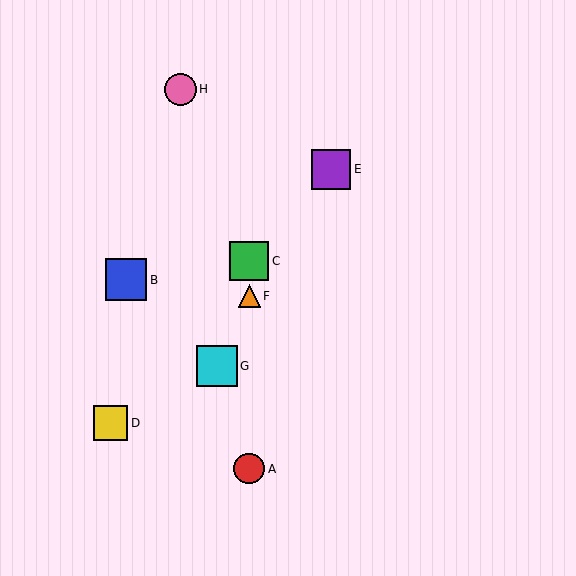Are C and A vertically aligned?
Yes, both are at x≈249.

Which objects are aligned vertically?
Objects A, C, F are aligned vertically.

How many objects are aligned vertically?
3 objects (A, C, F) are aligned vertically.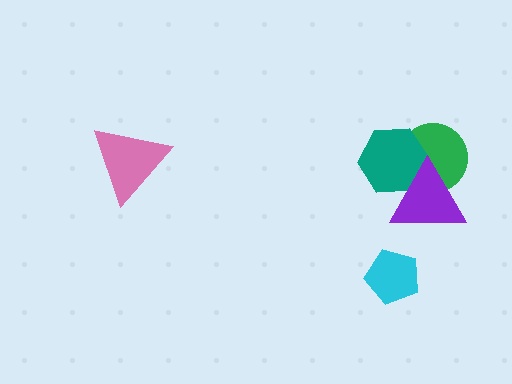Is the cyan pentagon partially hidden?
No, no other shape covers it.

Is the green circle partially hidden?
Yes, it is partially covered by another shape.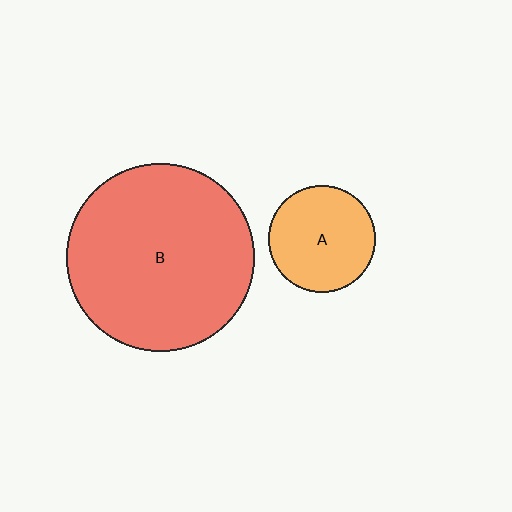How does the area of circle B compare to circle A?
Approximately 3.1 times.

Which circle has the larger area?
Circle B (red).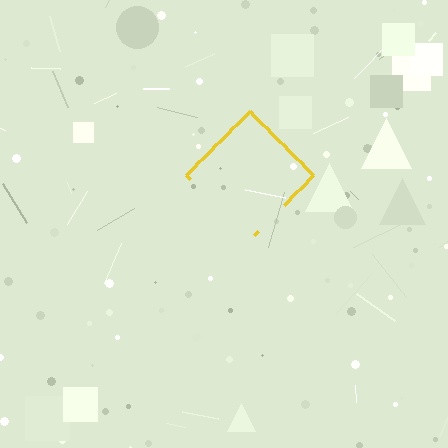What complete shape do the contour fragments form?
The contour fragments form a diamond.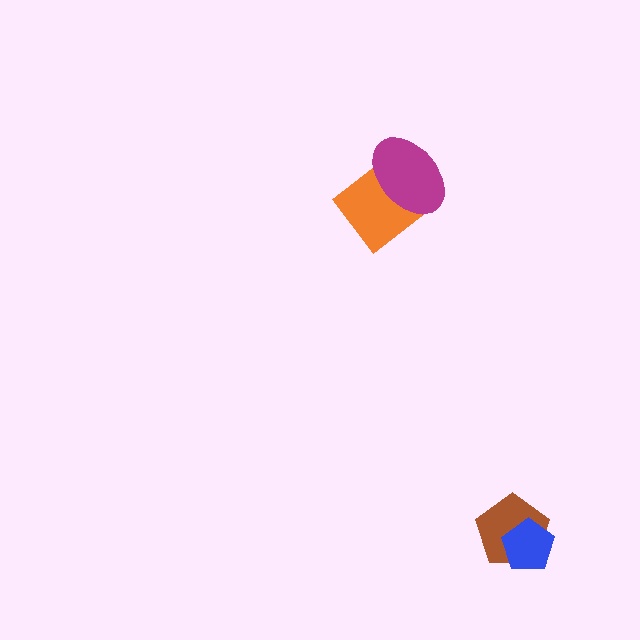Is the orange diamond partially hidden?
Yes, it is partially covered by another shape.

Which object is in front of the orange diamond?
The magenta ellipse is in front of the orange diamond.